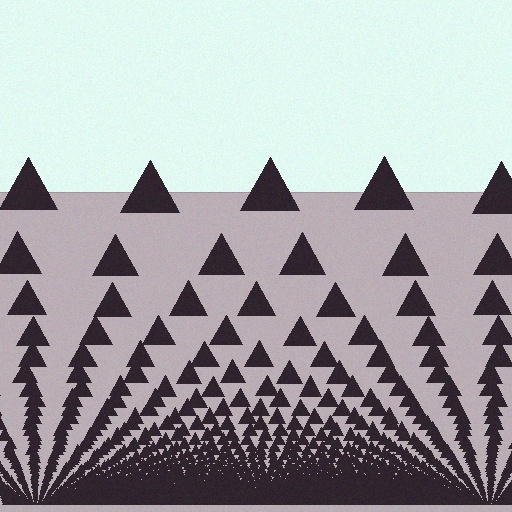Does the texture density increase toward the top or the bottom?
Density increases toward the bottom.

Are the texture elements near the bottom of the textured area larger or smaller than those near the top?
Smaller. The gradient is inverted — elements near the bottom are smaller and denser.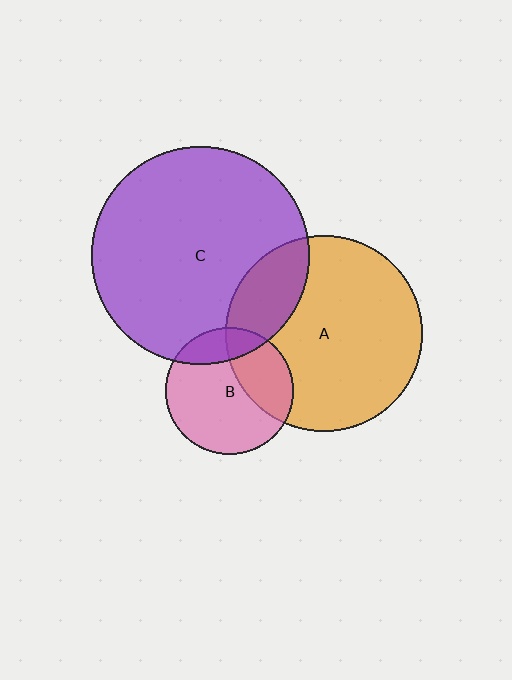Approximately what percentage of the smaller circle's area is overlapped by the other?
Approximately 20%.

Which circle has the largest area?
Circle C (purple).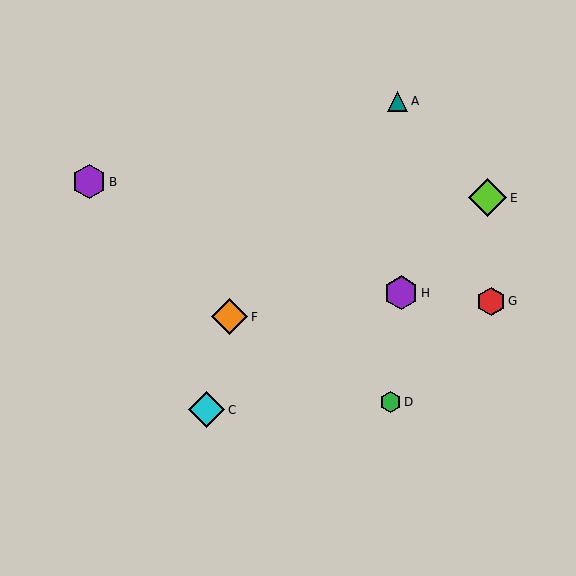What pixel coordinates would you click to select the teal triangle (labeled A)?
Click at (397, 101) to select the teal triangle A.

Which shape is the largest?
The lime diamond (labeled E) is the largest.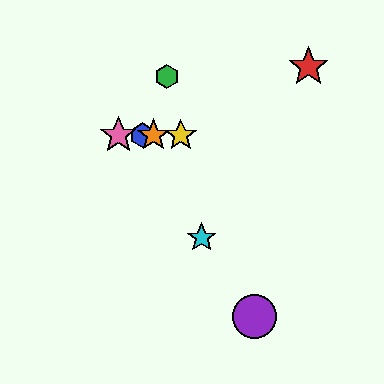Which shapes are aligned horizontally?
The blue hexagon, the yellow star, the orange star, the pink star are aligned horizontally.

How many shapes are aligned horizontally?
4 shapes (the blue hexagon, the yellow star, the orange star, the pink star) are aligned horizontally.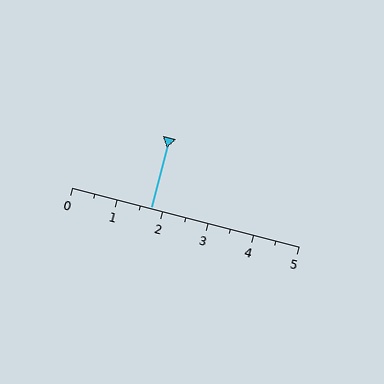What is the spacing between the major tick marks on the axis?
The major ticks are spaced 1 apart.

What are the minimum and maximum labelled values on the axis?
The axis runs from 0 to 5.